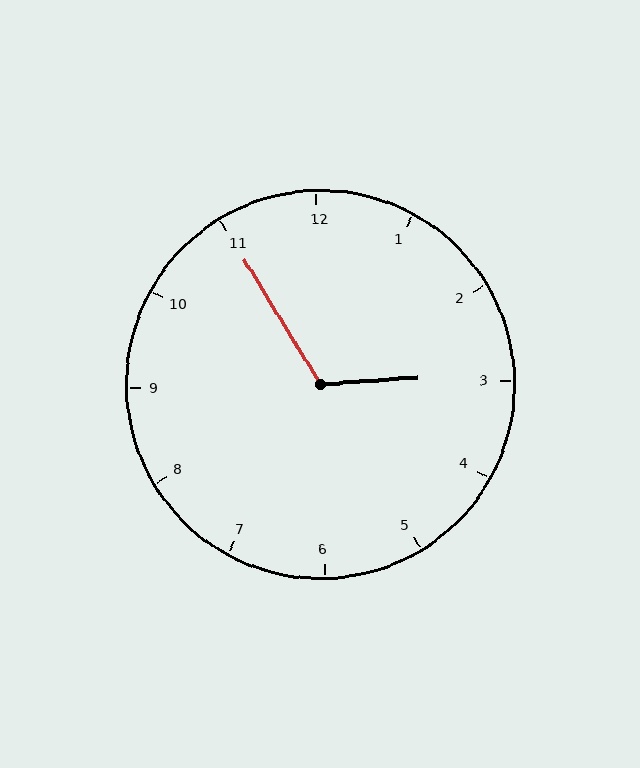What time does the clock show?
2:55.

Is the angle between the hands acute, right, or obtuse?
It is obtuse.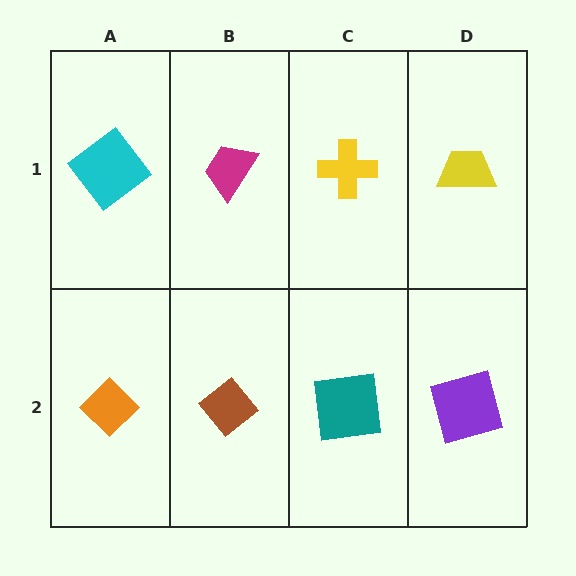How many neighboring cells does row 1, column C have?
3.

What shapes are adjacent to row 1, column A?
An orange diamond (row 2, column A), a magenta trapezoid (row 1, column B).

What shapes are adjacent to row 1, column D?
A purple square (row 2, column D), a yellow cross (row 1, column C).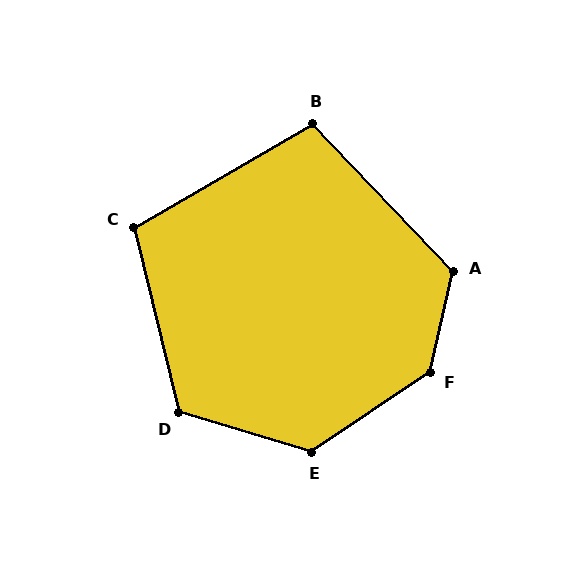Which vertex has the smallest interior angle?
B, at approximately 104 degrees.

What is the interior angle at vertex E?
Approximately 130 degrees (obtuse).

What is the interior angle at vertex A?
Approximately 124 degrees (obtuse).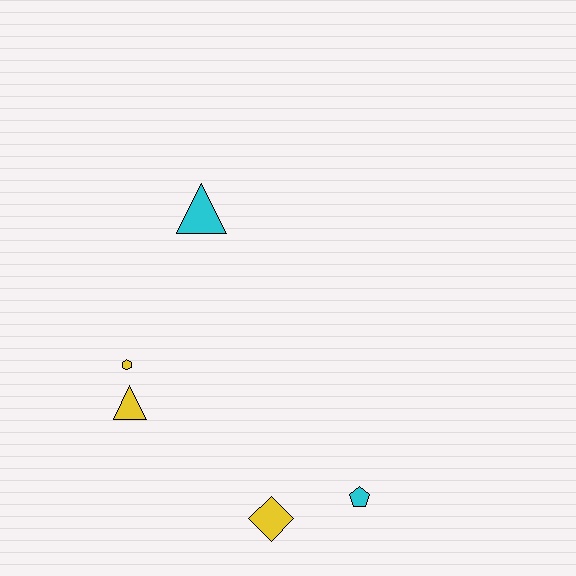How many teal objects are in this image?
There are no teal objects.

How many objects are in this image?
There are 5 objects.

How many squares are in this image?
There are no squares.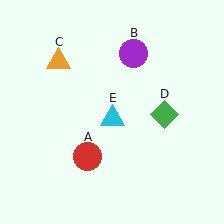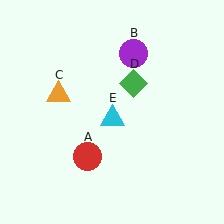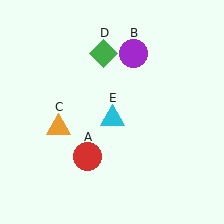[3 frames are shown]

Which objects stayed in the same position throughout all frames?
Red circle (object A) and purple circle (object B) and cyan triangle (object E) remained stationary.